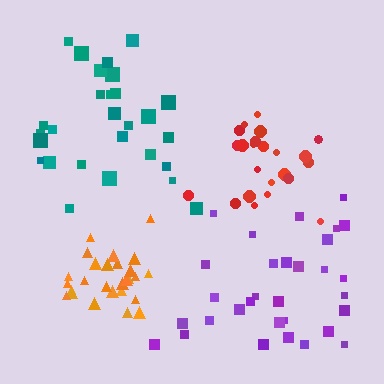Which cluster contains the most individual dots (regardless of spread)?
Purple (31).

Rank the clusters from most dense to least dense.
orange, red, purple, teal.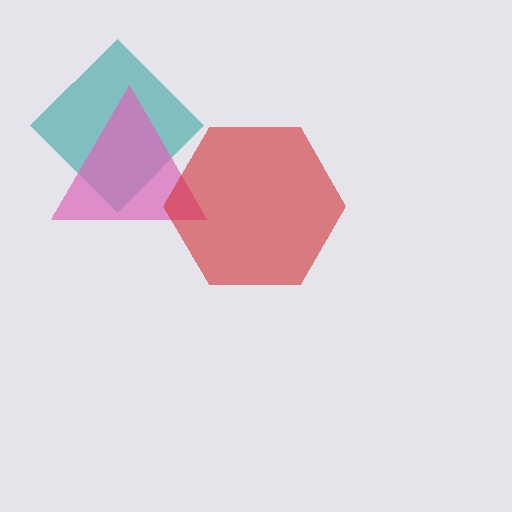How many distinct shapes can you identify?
There are 3 distinct shapes: a teal diamond, a pink triangle, a red hexagon.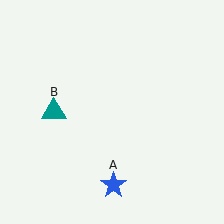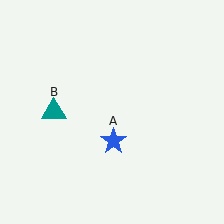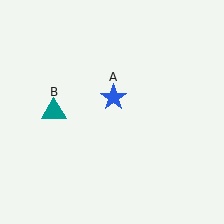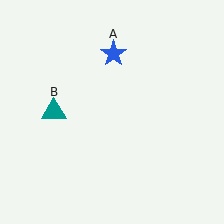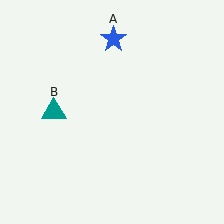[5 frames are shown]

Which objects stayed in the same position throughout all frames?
Teal triangle (object B) remained stationary.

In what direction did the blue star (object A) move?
The blue star (object A) moved up.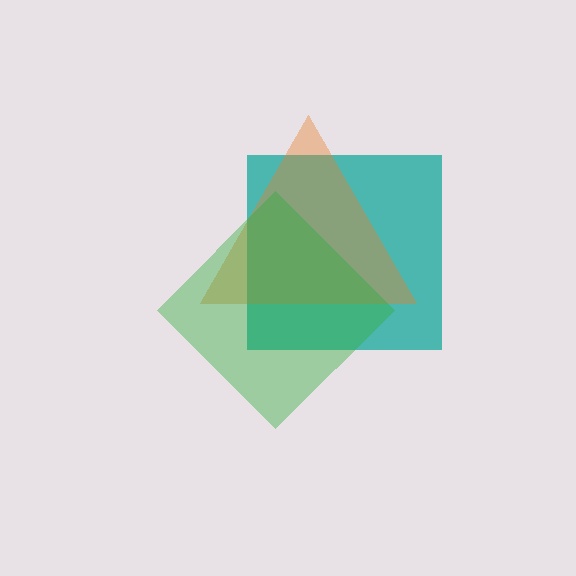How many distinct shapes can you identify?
There are 3 distinct shapes: a teal square, an orange triangle, a green diamond.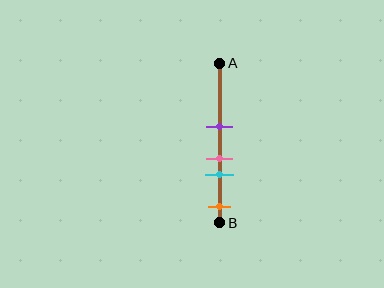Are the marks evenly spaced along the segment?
No, the marks are not evenly spaced.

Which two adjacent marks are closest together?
The pink and cyan marks are the closest adjacent pair.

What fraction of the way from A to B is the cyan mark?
The cyan mark is approximately 70% (0.7) of the way from A to B.